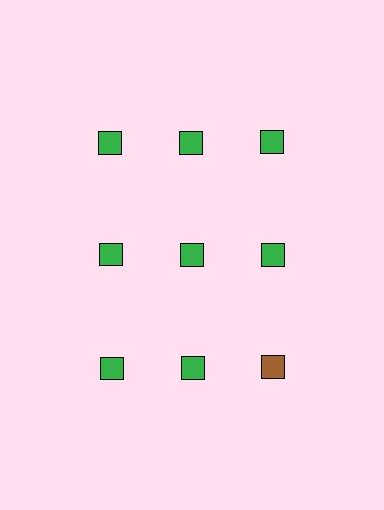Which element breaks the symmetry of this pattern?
The brown square in the third row, center column breaks the symmetry. All other shapes are green squares.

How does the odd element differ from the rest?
It has a different color: brown instead of green.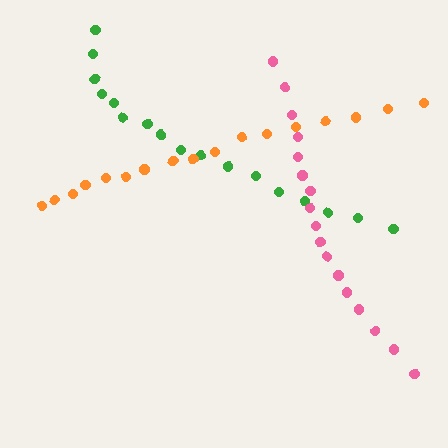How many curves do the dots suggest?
There are 3 distinct paths.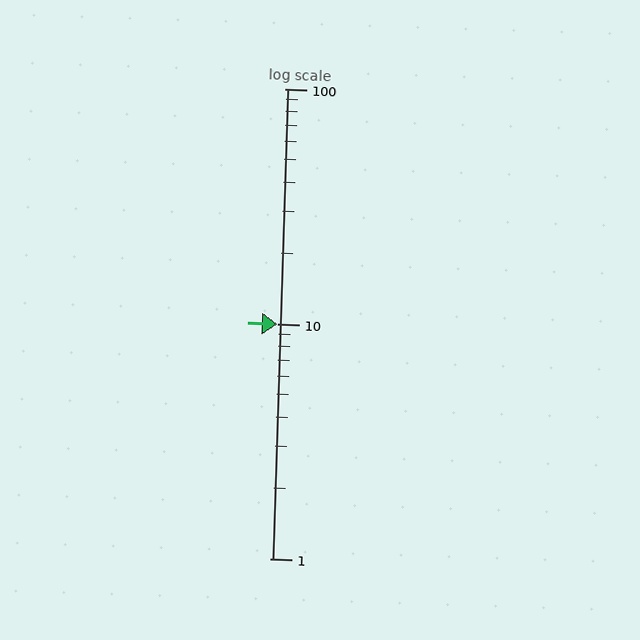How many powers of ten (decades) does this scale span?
The scale spans 2 decades, from 1 to 100.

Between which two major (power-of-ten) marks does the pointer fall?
The pointer is between 10 and 100.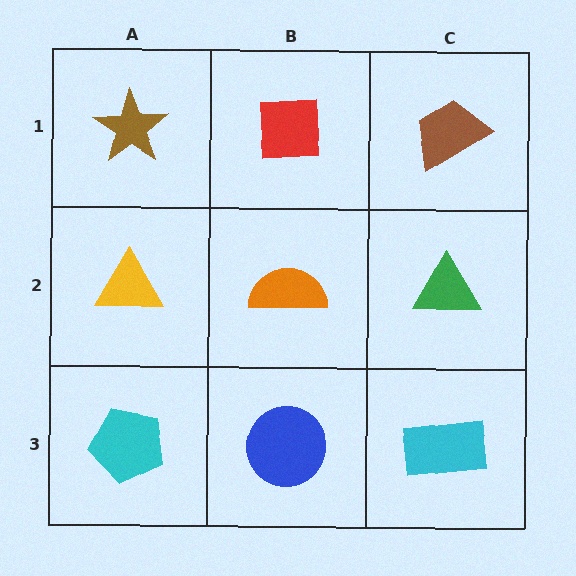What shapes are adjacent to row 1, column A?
A yellow triangle (row 2, column A), a red square (row 1, column B).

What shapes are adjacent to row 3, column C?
A green triangle (row 2, column C), a blue circle (row 3, column B).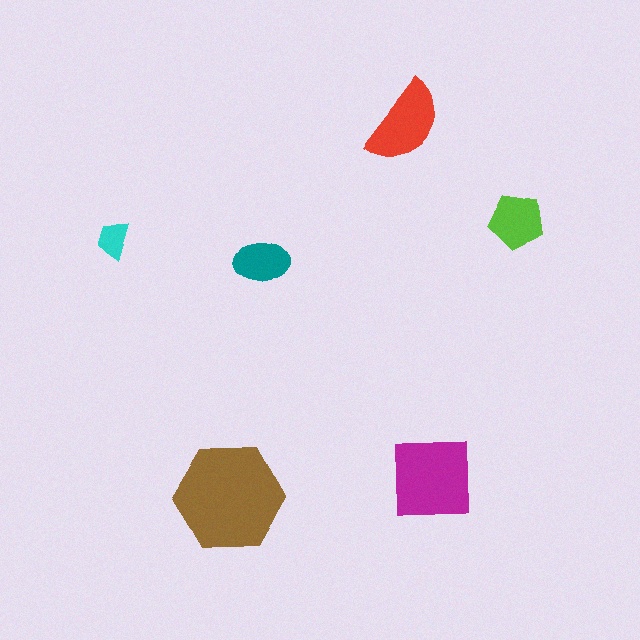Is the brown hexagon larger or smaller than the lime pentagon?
Larger.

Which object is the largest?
The brown hexagon.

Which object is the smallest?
The cyan trapezoid.